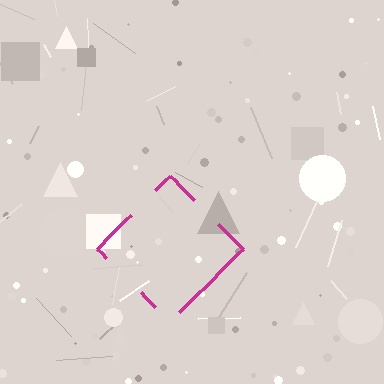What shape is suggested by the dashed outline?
The dashed outline suggests a diamond.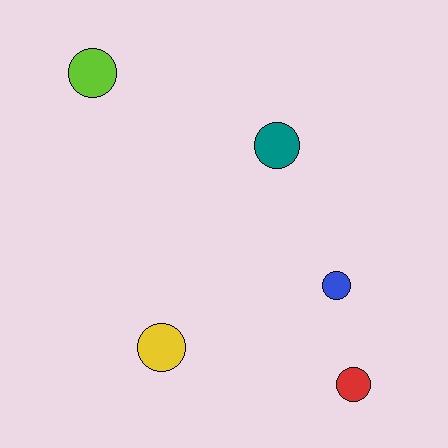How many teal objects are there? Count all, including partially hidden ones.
There is 1 teal object.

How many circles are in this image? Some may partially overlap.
There are 5 circles.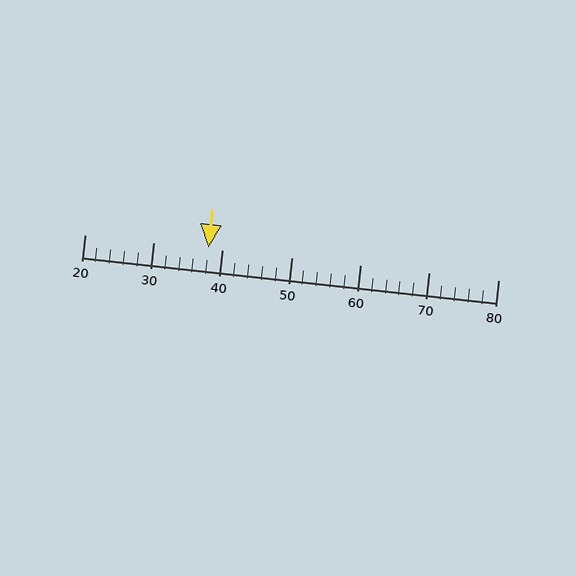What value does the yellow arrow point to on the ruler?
The yellow arrow points to approximately 38.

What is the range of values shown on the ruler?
The ruler shows values from 20 to 80.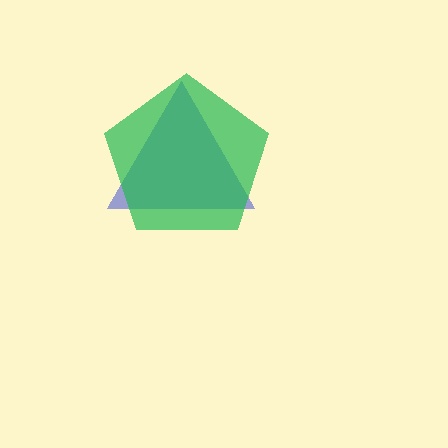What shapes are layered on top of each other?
The layered shapes are: a blue triangle, a green pentagon.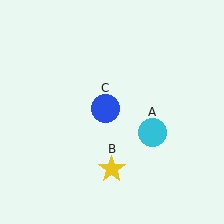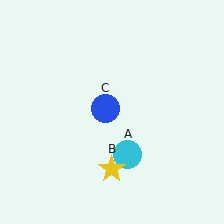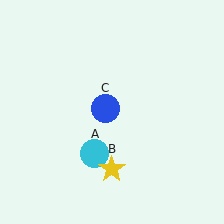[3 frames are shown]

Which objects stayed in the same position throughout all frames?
Yellow star (object B) and blue circle (object C) remained stationary.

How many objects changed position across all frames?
1 object changed position: cyan circle (object A).